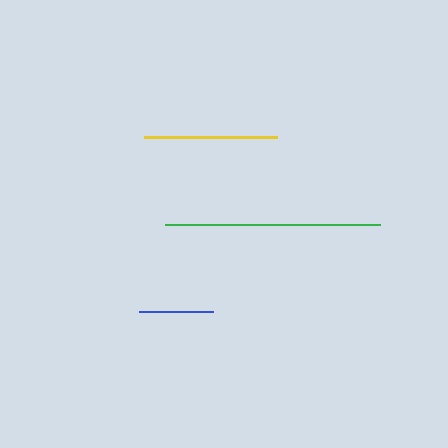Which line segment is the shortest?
The blue line is the shortest at approximately 75 pixels.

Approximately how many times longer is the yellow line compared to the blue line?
The yellow line is approximately 1.8 times the length of the blue line.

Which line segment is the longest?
The green line is the longest at approximately 215 pixels.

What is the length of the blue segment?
The blue segment is approximately 75 pixels long.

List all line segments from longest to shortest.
From longest to shortest: green, yellow, blue.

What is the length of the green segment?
The green segment is approximately 215 pixels long.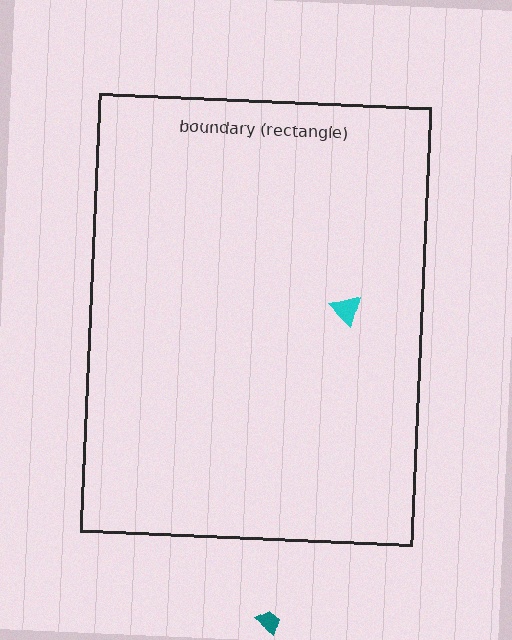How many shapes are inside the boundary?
1 inside, 1 outside.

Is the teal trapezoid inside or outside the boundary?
Outside.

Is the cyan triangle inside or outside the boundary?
Inside.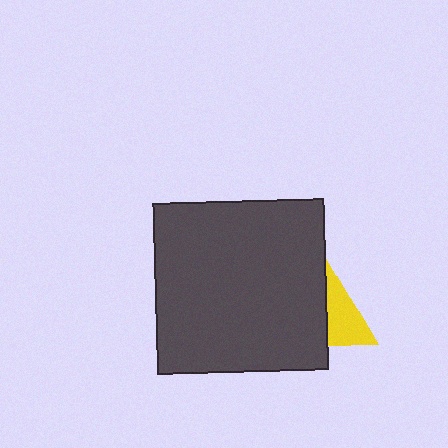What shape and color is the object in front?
The object in front is a dark gray square.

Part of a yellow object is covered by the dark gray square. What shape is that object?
It is a triangle.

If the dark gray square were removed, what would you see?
You would see the complete yellow triangle.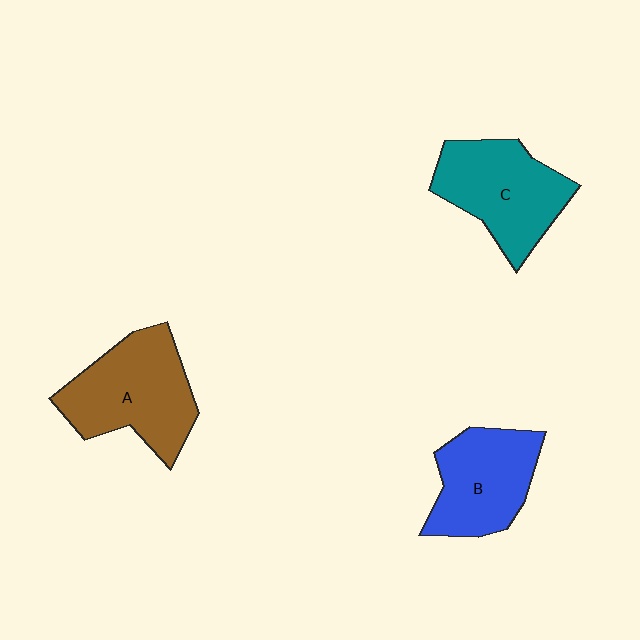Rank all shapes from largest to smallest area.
From largest to smallest: A (brown), C (teal), B (blue).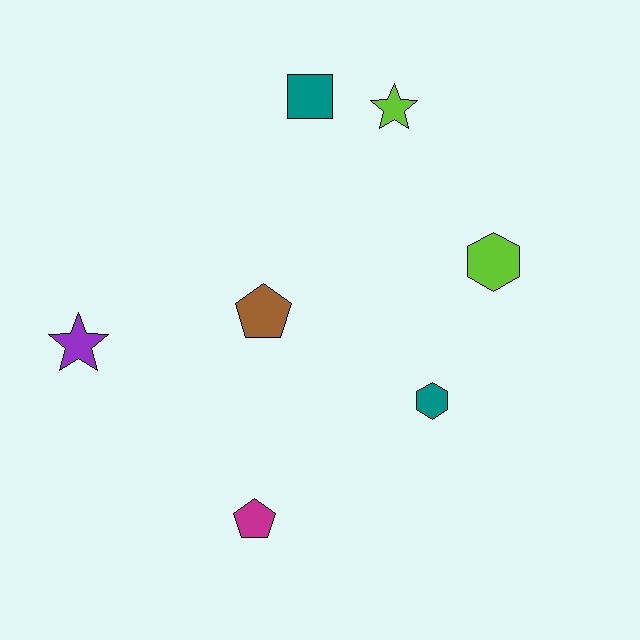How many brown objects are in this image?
There is 1 brown object.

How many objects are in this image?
There are 7 objects.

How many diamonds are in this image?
There are no diamonds.